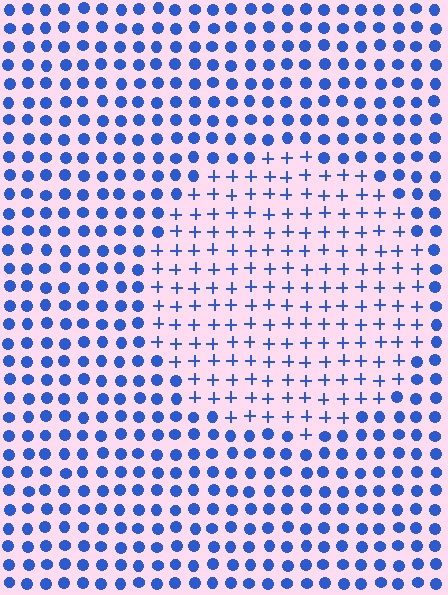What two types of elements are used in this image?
The image uses plus signs inside the circle region and circles outside it.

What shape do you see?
I see a circle.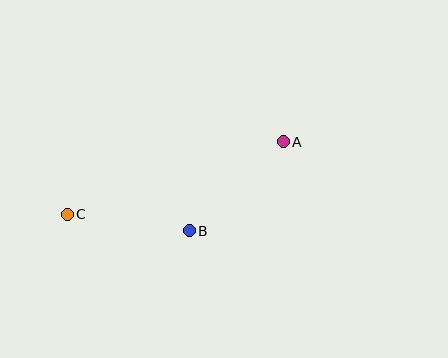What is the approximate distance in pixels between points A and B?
The distance between A and B is approximately 130 pixels.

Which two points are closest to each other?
Points B and C are closest to each other.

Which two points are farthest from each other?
Points A and C are farthest from each other.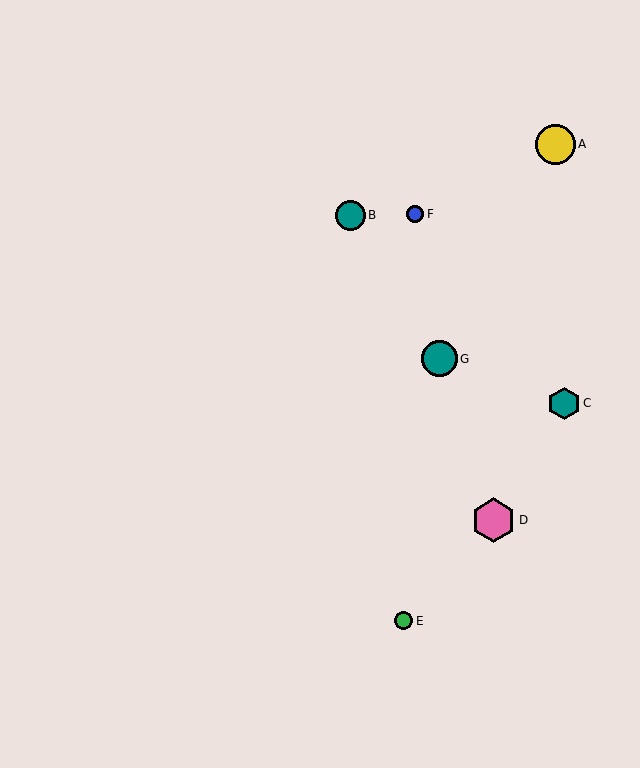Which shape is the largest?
The pink hexagon (labeled D) is the largest.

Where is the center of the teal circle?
The center of the teal circle is at (439, 359).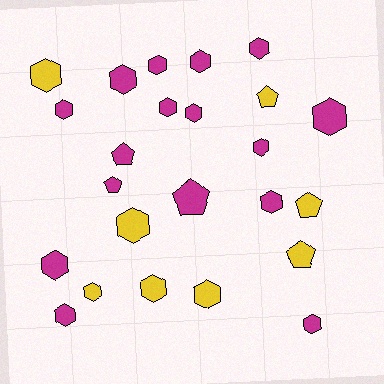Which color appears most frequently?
Magenta, with 16 objects.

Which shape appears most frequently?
Hexagon, with 18 objects.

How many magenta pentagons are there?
There are 3 magenta pentagons.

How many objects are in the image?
There are 24 objects.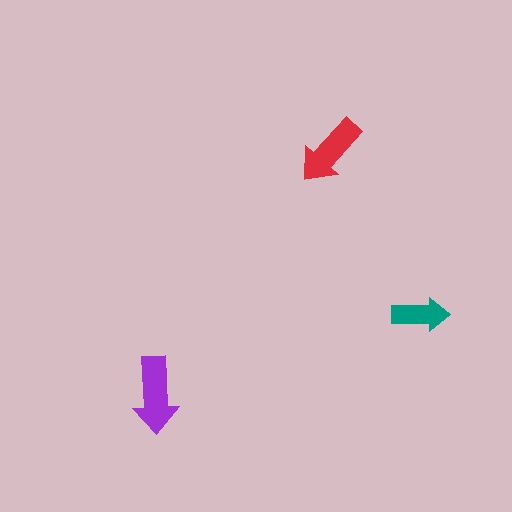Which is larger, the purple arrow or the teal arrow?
The purple one.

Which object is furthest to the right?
The teal arrow is rightmost.